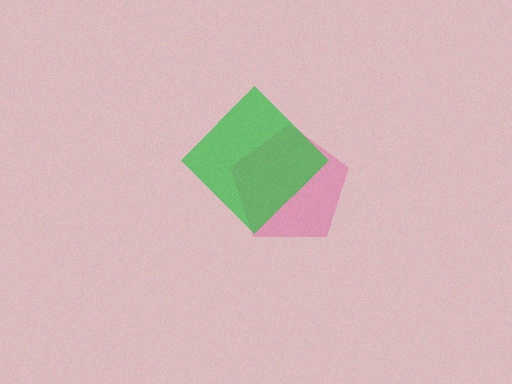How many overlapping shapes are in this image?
There are 2 overlapping shapes in the image.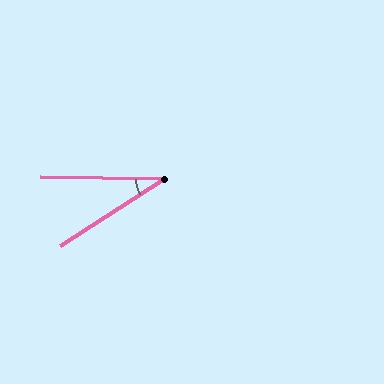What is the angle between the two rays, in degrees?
Approximately 34 degrees.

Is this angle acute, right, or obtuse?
It is acute.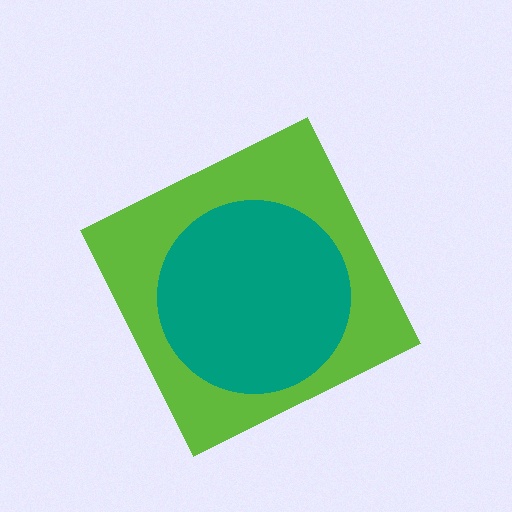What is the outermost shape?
The lime diamond.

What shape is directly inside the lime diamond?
The teal circle.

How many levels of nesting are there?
2.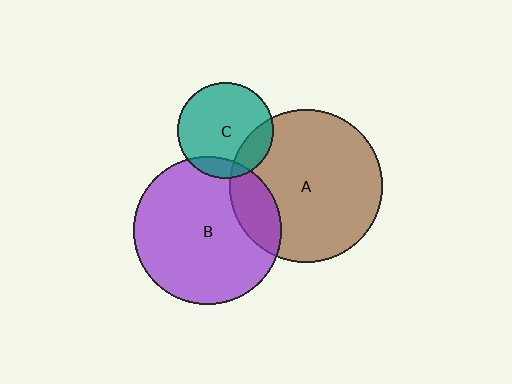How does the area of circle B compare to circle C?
Approximately 2.3 times.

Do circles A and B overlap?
Yes.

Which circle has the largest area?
Circle A (brown).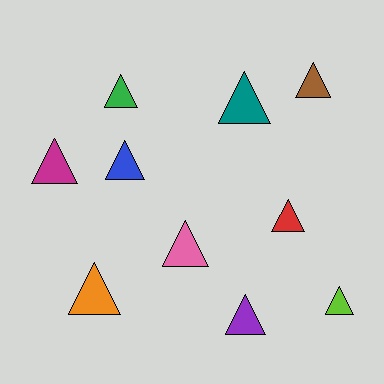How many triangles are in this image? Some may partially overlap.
There are 10 triangles.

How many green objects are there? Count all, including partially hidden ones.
There is 1 green object.